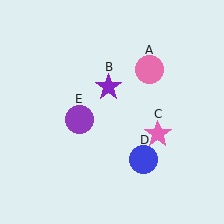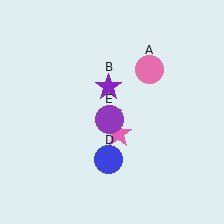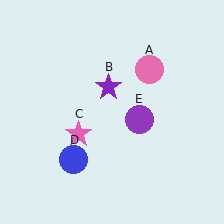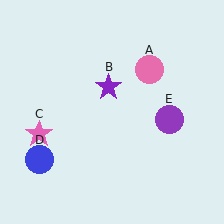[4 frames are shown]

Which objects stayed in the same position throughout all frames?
Pink circle (object A) and purple star (object B) remained stationary.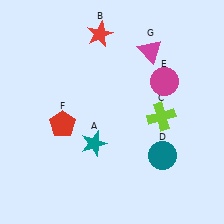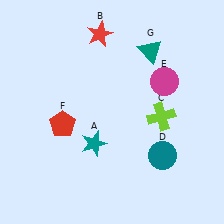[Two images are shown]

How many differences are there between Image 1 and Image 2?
There is 1 difference between the two images.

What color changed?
The triangle (G) changed from magenta in Image 1 to teal in Image 2.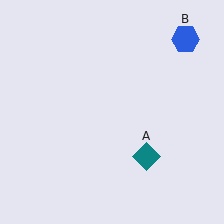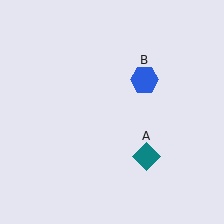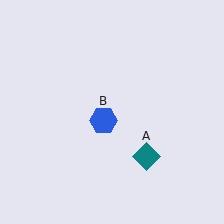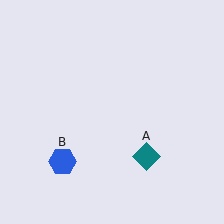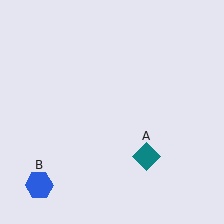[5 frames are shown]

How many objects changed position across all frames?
1 object changed position: blue hexagon (object B).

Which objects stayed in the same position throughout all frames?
Teal diamond (object A) remained stationary.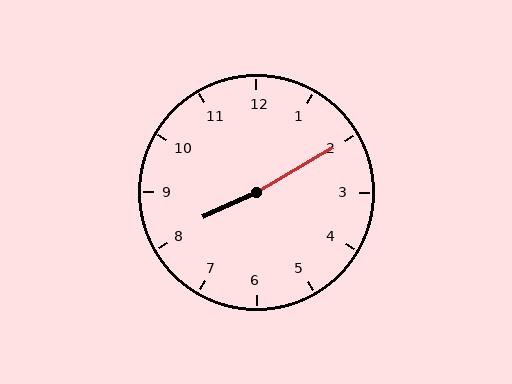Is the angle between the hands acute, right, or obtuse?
It is obtuse.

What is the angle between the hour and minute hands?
Approximately 175 degrees.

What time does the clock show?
8:10.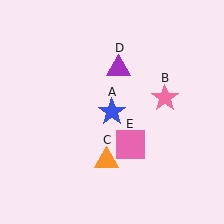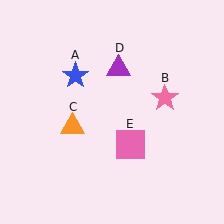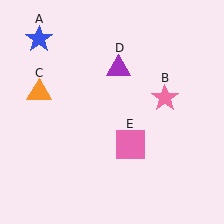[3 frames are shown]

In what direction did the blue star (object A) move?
The blue star (object A) moved up and to the left.